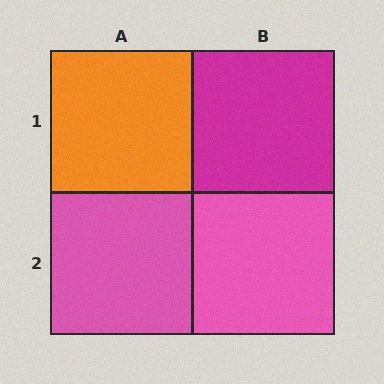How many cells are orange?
1 cell is orange.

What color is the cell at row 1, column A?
Orange.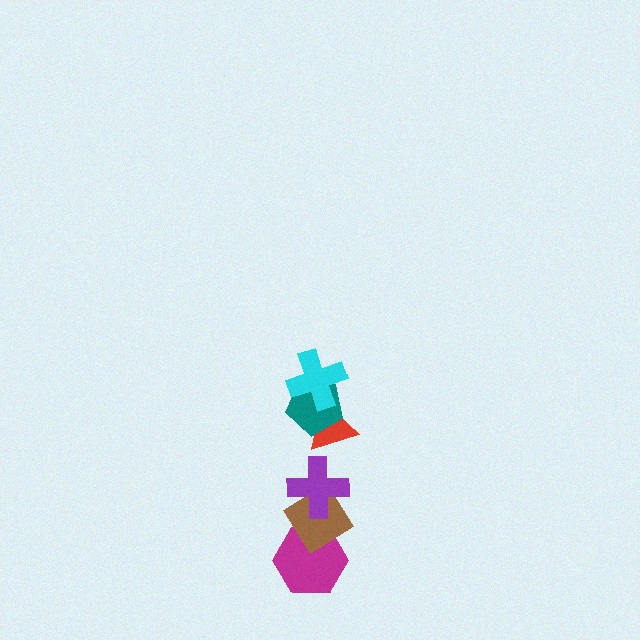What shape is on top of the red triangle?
The teal pentagon is on top of the red triangle.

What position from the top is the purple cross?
The purple cross is 4th from the top.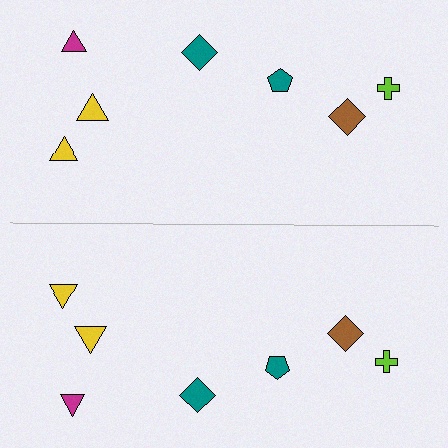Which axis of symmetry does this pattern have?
The pattern has a horizontal axis of symmetry running through the center of the image.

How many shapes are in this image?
There are 14 shapes in this image.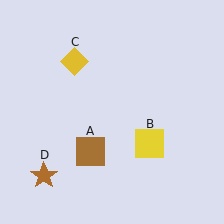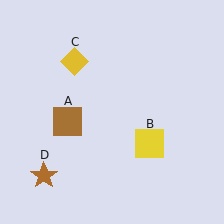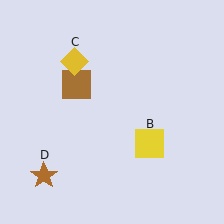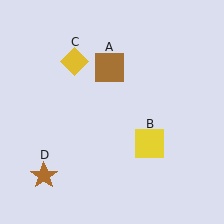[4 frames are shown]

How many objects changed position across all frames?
1 object changed position: brown square (object A).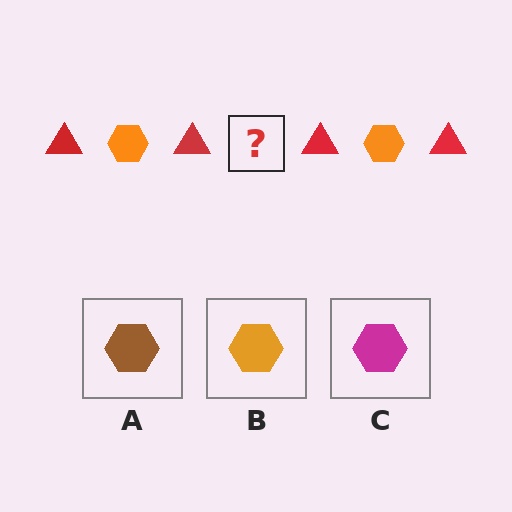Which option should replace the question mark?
Option B.